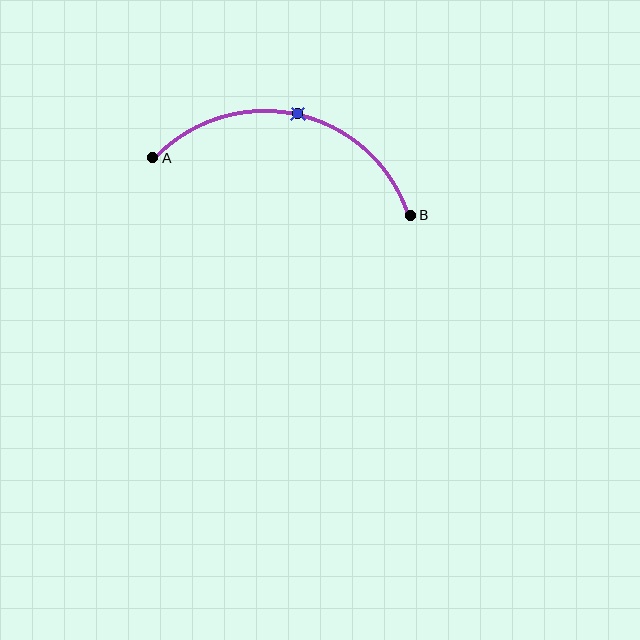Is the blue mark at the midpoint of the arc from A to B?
Yes. The blue mark lies on the arc at equal arc-length from both A and B — it is the arc midpoint.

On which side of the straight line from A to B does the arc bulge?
The arc bulges above the straight line connecting A and B.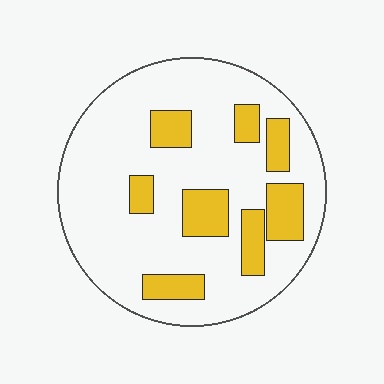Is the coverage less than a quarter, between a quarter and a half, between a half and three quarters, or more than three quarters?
Less than a quarter.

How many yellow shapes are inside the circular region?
8.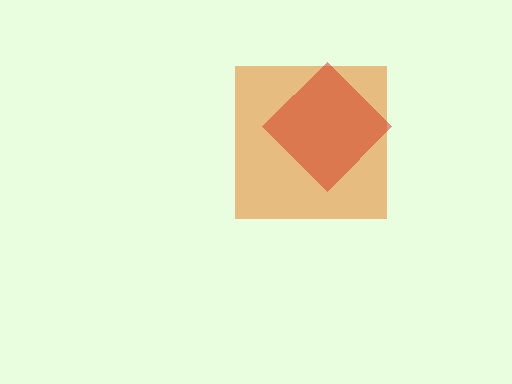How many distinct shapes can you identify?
There are 2 distinct shapes: an orange square, a red diamond.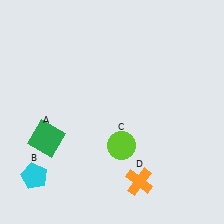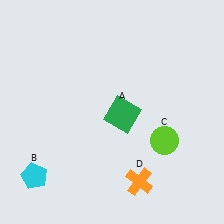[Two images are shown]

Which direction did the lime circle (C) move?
The lime circle (C) moved right.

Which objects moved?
The objects that moved are: the green square (A), the lime circle (C).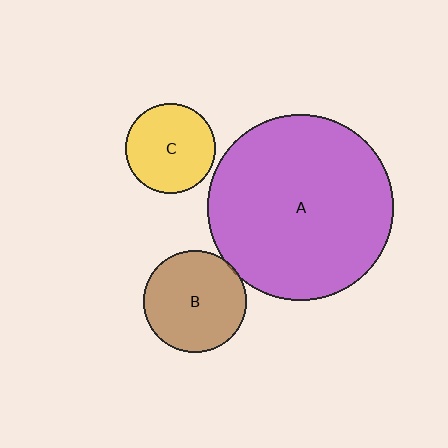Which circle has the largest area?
Circle A (purple).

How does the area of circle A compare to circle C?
Approximately 4.2 times.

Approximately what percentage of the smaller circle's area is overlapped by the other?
Approximately 5%.